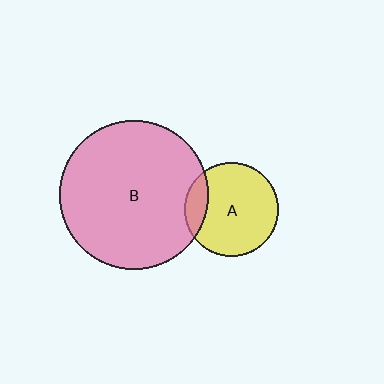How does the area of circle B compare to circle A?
Approximately 2.5 times.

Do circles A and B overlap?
Yes.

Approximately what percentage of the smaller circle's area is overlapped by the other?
Approximately 15%.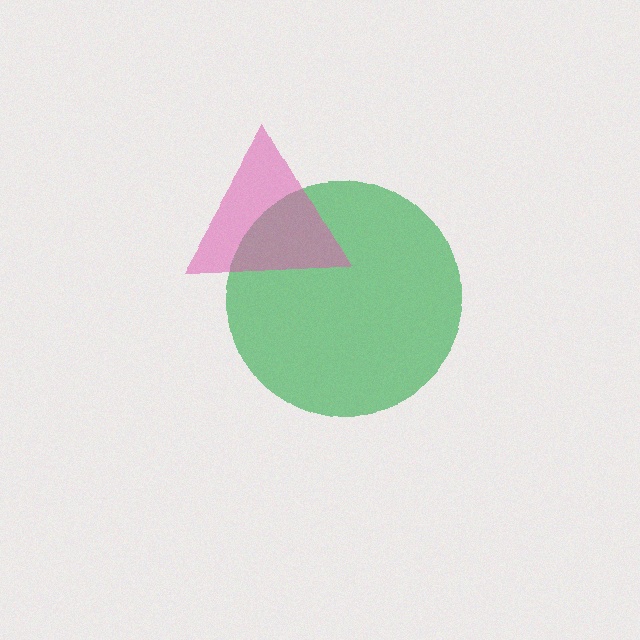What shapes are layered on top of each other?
The layered shapes are: a green circle, a pink triangle.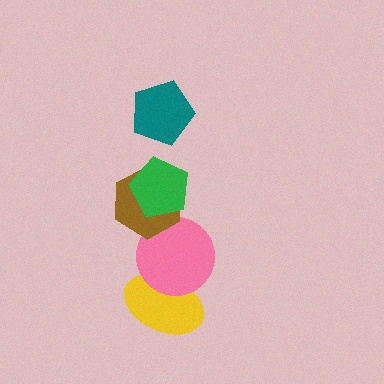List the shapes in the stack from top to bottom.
From top to bottom: the teal pentagon, the green pentagon, the brown hexagon, the pink circle, the yellow ellipse.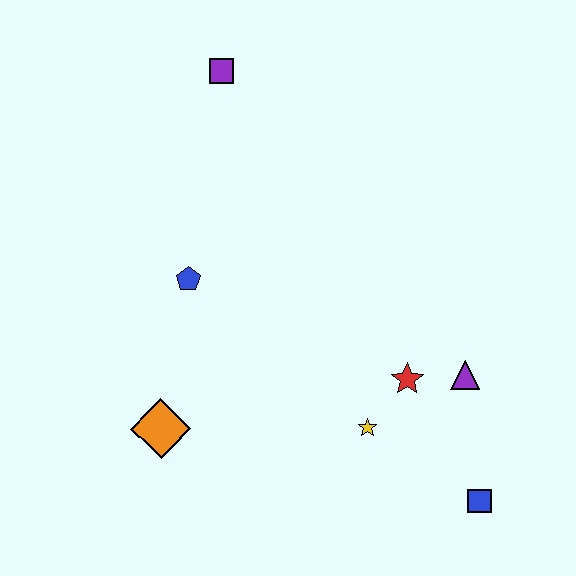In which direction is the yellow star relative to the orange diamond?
The yellow star is to the right of the orange diamond.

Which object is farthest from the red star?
The purple square is farthest from the red star.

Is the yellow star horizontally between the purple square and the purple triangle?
Yes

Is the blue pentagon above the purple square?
No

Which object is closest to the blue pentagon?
The orange diamond is closest to the blue pentagon.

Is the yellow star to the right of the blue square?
No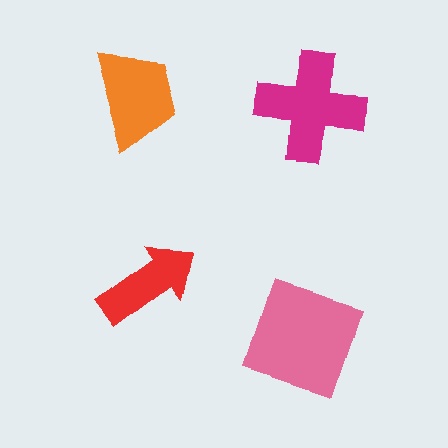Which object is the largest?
The pink square.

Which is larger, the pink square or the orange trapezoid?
The pink square.